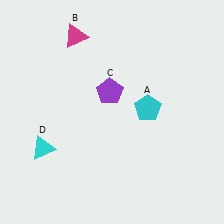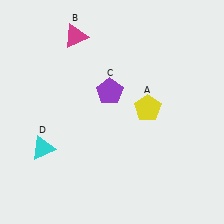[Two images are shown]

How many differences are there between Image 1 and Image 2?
There is 1 difference between the two images.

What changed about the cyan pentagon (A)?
In Image 1, A is cyan. In Image 2, it changed to yellow.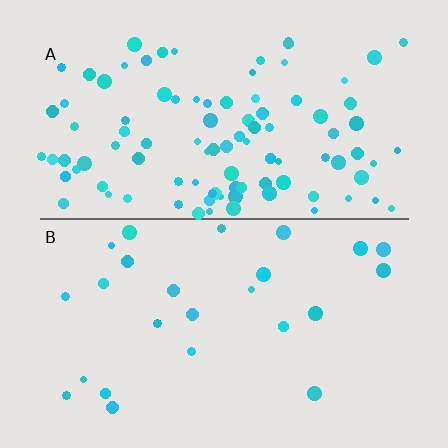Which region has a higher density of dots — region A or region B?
A (the top).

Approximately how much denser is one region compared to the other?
Approximately 4.0× — region A over region B.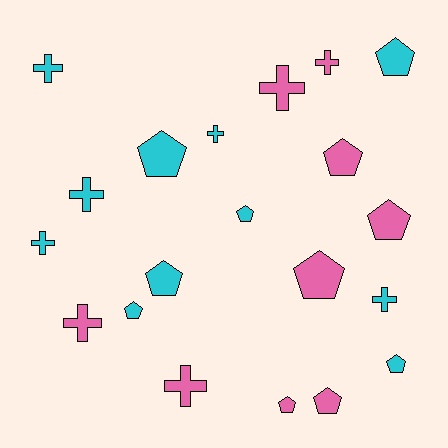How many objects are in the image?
There are 20 objects.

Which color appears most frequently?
Cyan, with 11 objects.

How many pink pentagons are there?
There are 5 pink pentagons.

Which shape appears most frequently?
Pentagon, with 11 objects.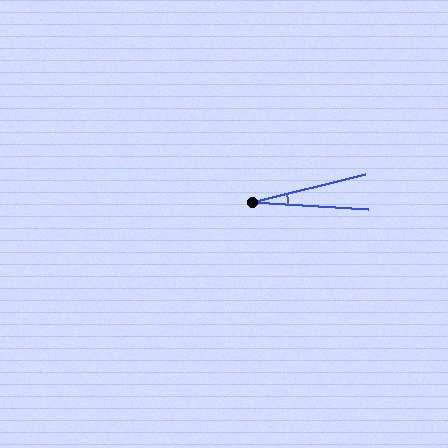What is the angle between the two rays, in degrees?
Approximately 17 degrees.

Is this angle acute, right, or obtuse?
It is acute.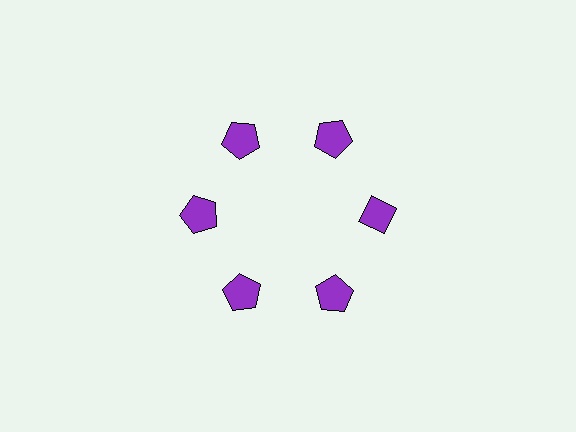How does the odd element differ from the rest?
It has a different shape: diamond instead of pentagon.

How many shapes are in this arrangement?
There are 6 shapes arranged in a ring pattern.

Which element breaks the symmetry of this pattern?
The purple diamond at roughly the 3 o'clock position breaks the symmetry. All other shapes are purple pentagons.